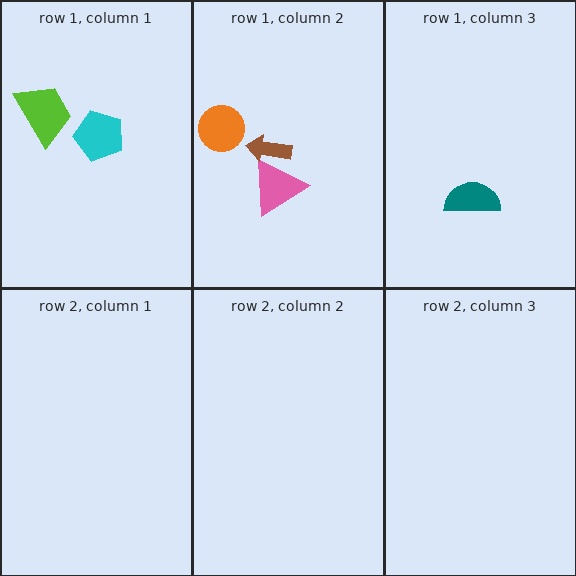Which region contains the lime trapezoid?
The row 1, column 1 region.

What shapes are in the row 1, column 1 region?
The cyan pentagon, the lime trapezoid.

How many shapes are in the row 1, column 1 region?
2.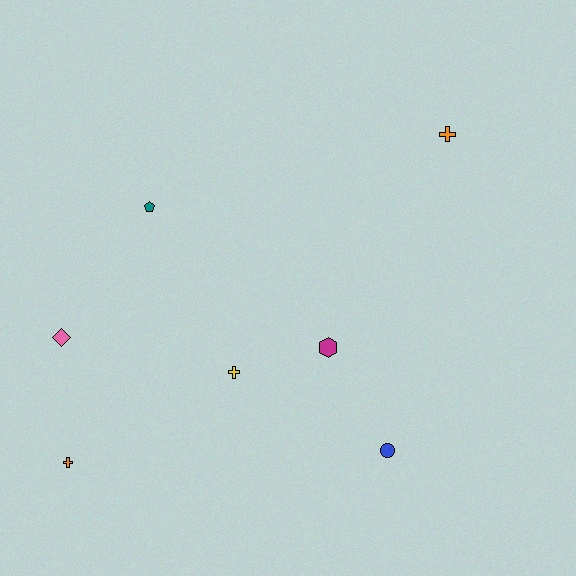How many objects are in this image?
There are 7 objects.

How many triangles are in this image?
There are no triangles.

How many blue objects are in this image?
There is 1 blue object.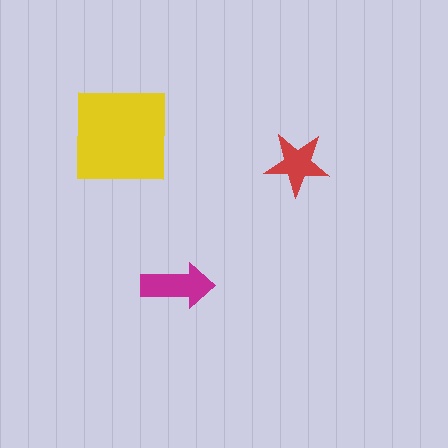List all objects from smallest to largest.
The red star, the magenta arrow, the yellow square.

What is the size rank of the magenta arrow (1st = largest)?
2nd.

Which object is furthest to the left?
The yellow square is leftmost.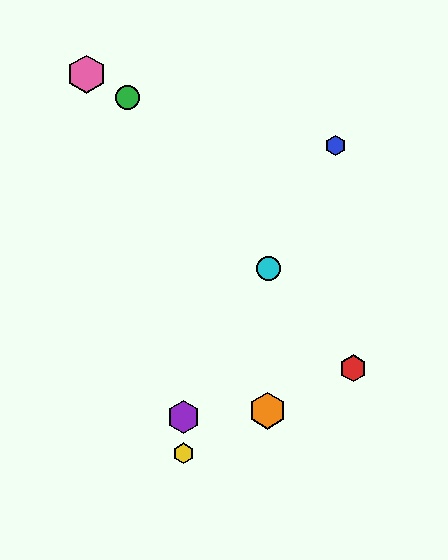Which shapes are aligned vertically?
The yellow hexagon, the purple hexagon are aligned vertically.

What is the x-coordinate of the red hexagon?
The red hexagon is at x≈353.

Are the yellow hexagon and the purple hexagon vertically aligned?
Yes, both are at x≈184.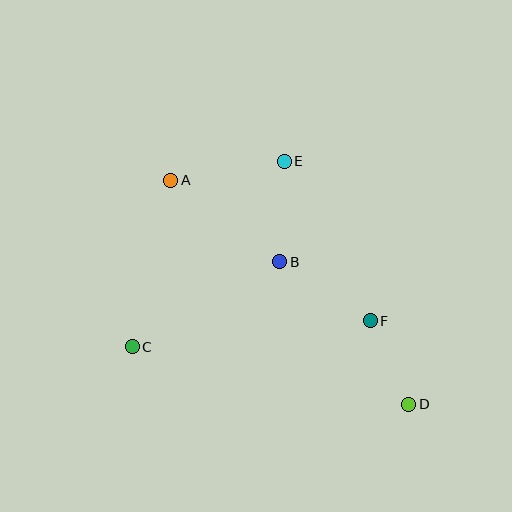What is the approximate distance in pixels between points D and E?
The distance between D and E is approximately 273 pixels.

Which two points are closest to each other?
Points D and F are closest to each other.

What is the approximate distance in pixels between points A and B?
The distance between A and B is approximately 136 pixels.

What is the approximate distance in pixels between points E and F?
The distance between E and F is approximately 181 pixels.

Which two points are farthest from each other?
Points A and D are farthest from each other.